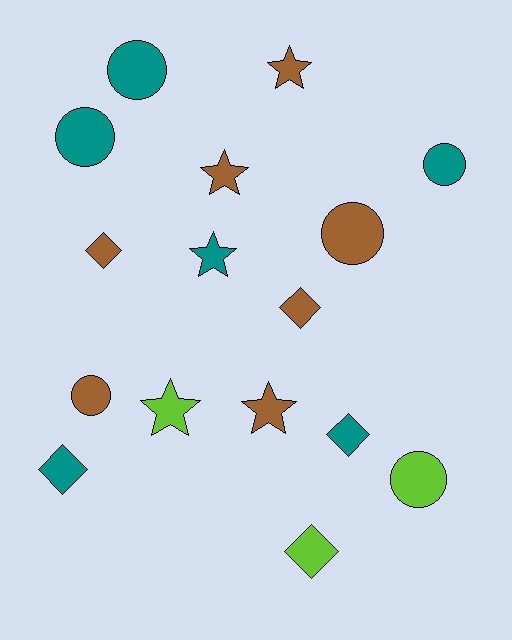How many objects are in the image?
There are 16 objects.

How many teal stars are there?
There is 1 teal star.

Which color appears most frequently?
Brown, with 7 objects.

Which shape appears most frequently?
Circle, with 6 objects.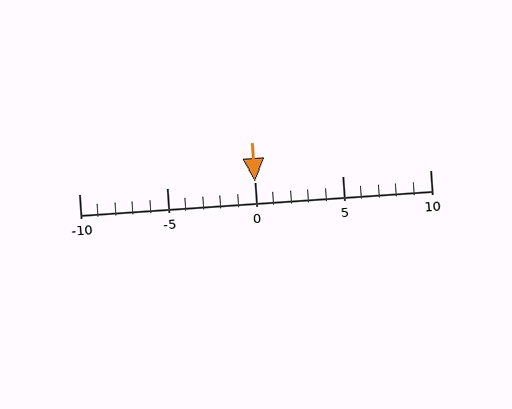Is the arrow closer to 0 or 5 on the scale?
The arrow is closer to 0.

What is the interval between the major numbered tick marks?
The major tick marks are spaced 5 units apart.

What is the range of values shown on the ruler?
The ruler shows values from -10 to 10.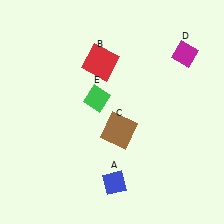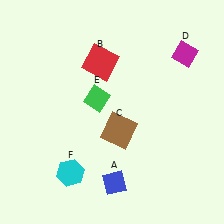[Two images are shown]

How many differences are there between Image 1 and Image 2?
There is 1 difference between the two images.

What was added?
A cyan hexagon (F) was added in Image 2.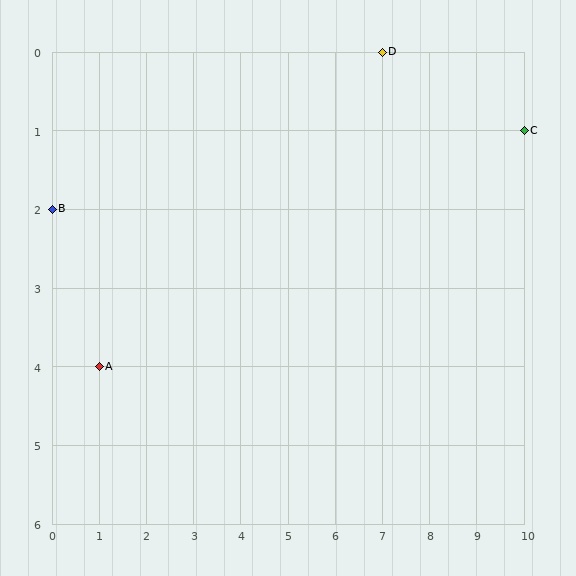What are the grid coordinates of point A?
Point A is at grid coordinates (1, 4).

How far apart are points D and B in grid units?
Points D and B are 7 columns and 2 rows apart (about 7.3 grid units diagonally).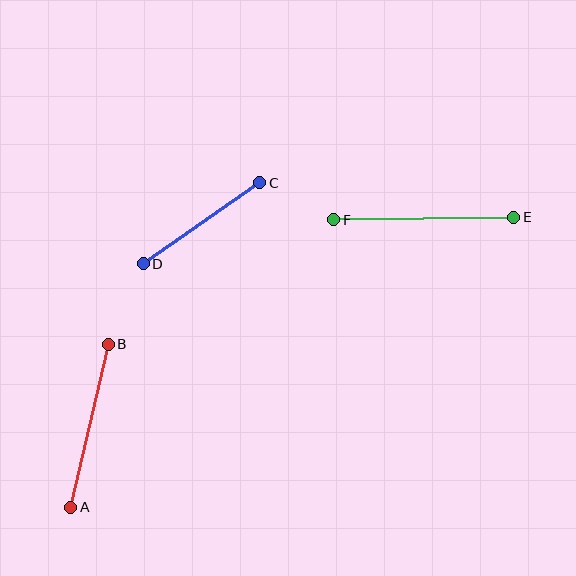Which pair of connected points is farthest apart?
Points E and F are farthest apart.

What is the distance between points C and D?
The distance is approximately 142 pixels.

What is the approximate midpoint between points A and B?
The midpoint is at approximately (90, 426) pixels.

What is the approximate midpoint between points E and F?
The midpoint is at approximately (424, 218) pixels.